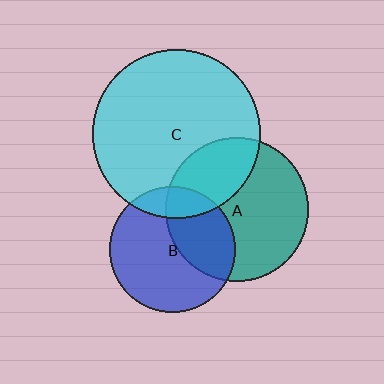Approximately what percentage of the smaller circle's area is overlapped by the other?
Approximately 30%.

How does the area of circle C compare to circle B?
Approximately 1.8 times.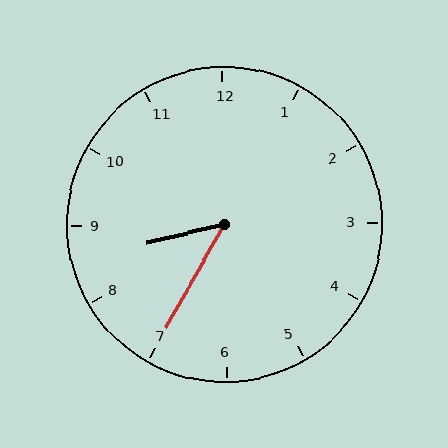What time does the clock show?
8:35.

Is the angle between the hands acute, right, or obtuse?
It is acute.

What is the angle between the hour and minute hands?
Approximately 48 degrees.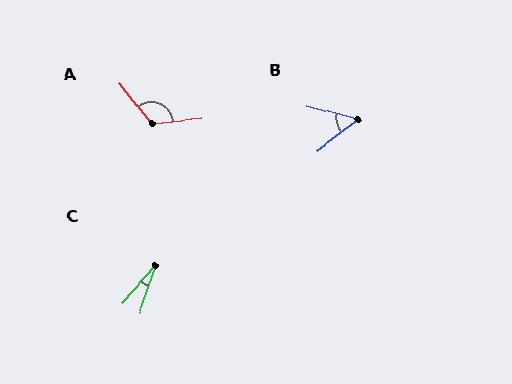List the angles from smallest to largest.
C (23°), B (52°), A (124°).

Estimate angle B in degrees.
Approximately 52 degrees.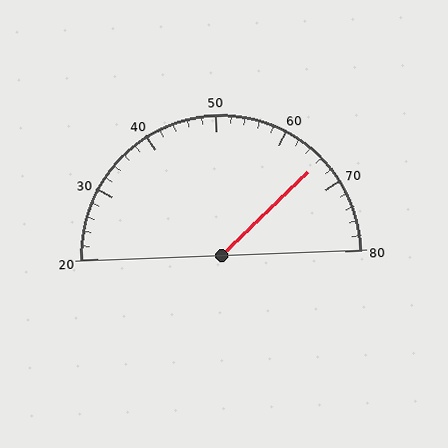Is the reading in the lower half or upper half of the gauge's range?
The reading is in the upper half of the range (20 to 80).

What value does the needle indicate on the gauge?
The needle indicates approximately 66.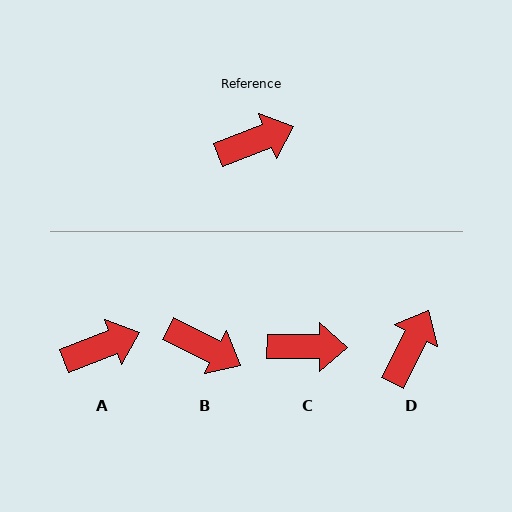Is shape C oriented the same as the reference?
No, it is off by about 22 degrees.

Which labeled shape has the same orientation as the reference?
A.